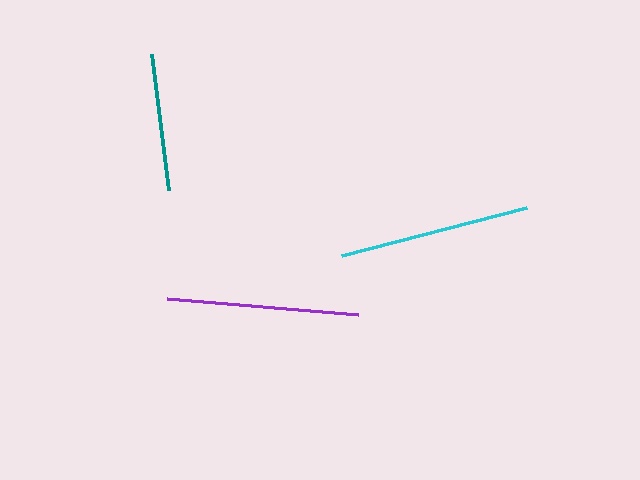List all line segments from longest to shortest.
From longest to shortest: purple, cyan, teal.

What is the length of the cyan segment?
The cyan segment is approximately 191 pixels long.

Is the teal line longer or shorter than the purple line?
The purple line is longer than the teal line.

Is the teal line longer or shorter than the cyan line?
The cyan line is longer than the teal line.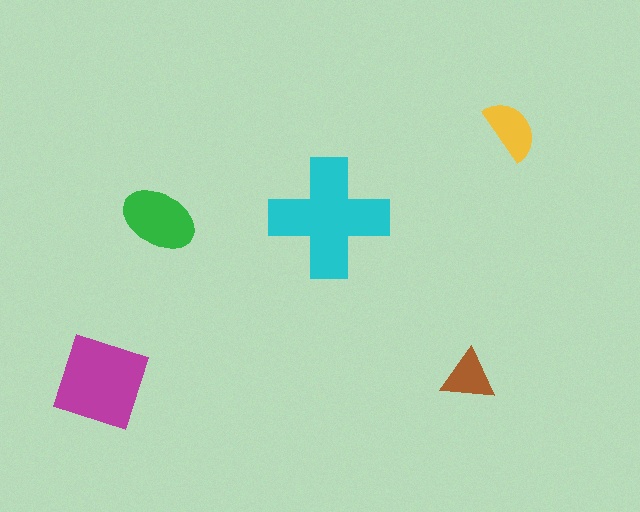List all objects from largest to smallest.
The cyan cross, the magenta diamond, the green ellipse, the yellow semicircle, the brown triangle.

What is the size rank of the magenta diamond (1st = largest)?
2nd.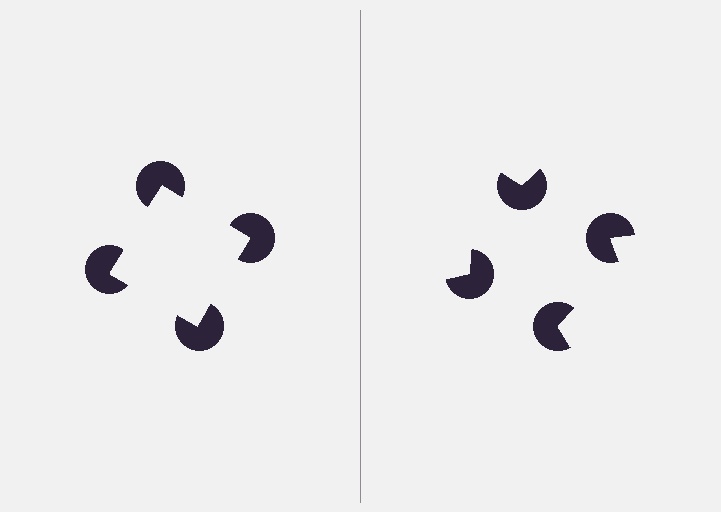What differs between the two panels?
The pac-man discs are positioned identically on both sides; only the wedge orientations differ. On the left they align to a square; on the right they are misaligned.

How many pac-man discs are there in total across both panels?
8 — 4 on each side.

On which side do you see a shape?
An illusory square appears on the left side. On the right side the wedge cuts are rotated, so no coherent shape forms.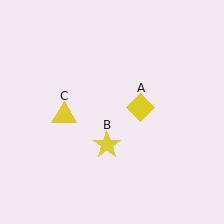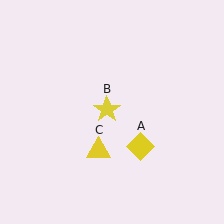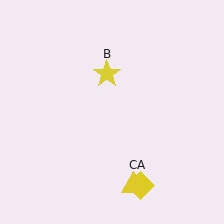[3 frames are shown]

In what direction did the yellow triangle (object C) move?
The yellow triangle (object C) moved down and to the right.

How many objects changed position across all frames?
3 objects changed position: yellow diamond (object A), yellow star (object B), yellow triangle (object C).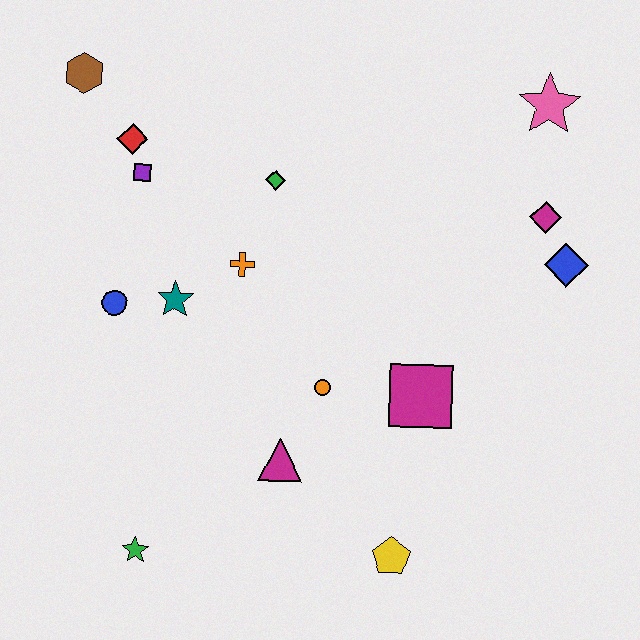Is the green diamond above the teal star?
Yes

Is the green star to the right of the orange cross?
No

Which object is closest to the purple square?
The red diamond is closest to the purple square.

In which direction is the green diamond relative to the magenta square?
The green diamond is above the magenta square.